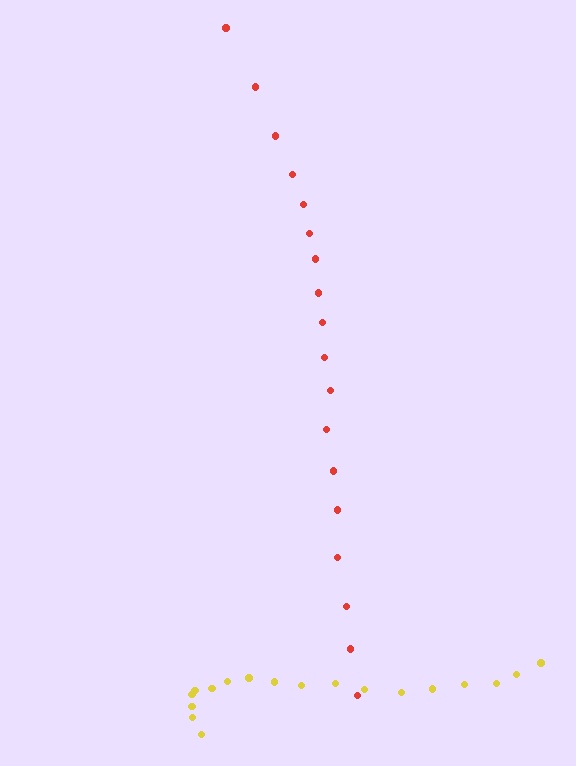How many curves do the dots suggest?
There are 2 distinct paths.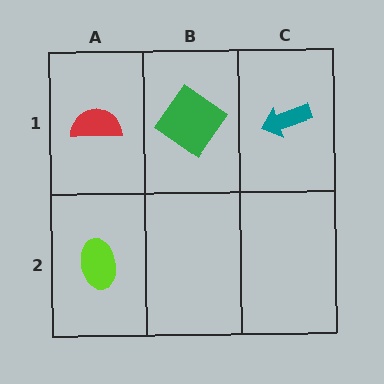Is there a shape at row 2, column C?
No, that cell is empty.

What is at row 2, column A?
A lime ellipse.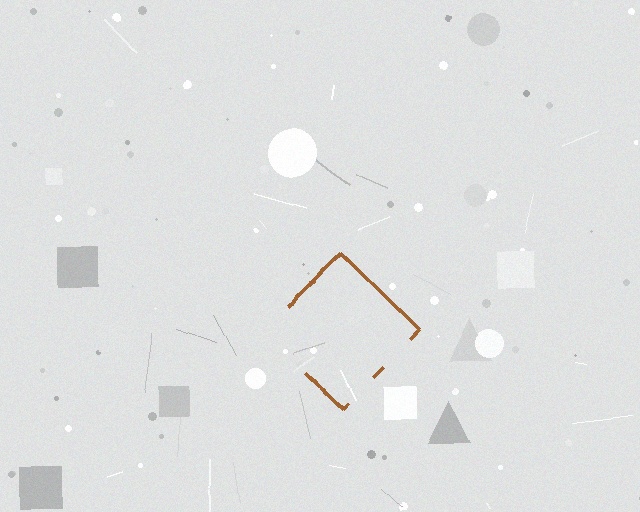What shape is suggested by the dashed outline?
The dashed outline suggests a diamond.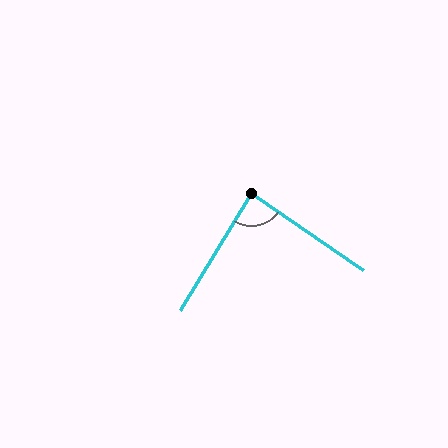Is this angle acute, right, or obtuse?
It is approximately a right angle.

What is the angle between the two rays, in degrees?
Approximately 87 degrees.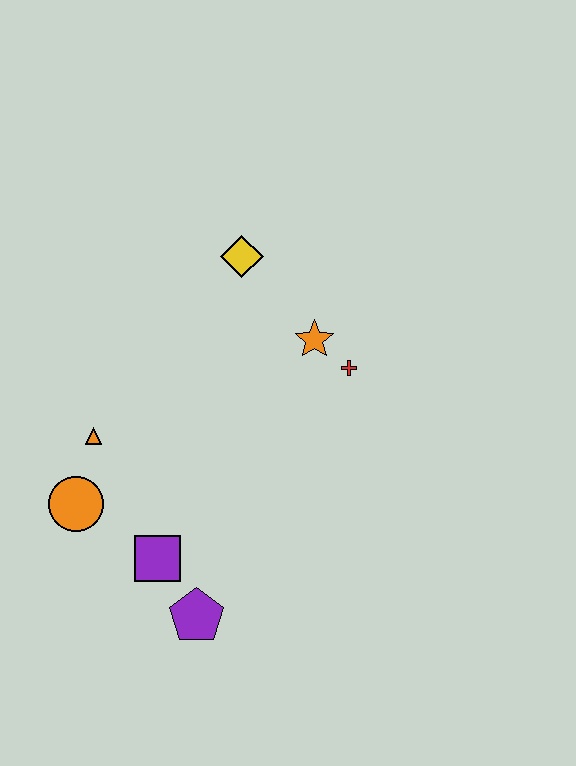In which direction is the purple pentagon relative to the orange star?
The purple pentagon is below the orange star.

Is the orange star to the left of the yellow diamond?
No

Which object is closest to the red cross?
The orange star is closest to the red cross.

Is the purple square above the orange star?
No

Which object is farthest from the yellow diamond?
The purple pentagon is farthest from the yellow diamond.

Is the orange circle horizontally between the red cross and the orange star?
No